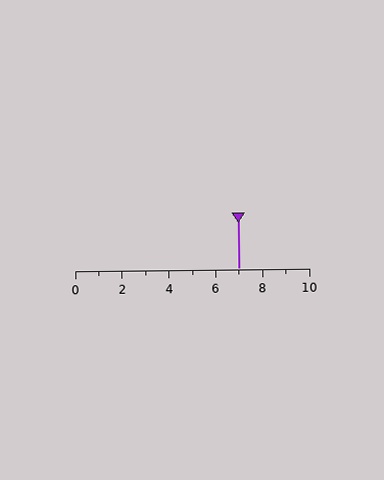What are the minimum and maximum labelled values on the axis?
The axis runs from 0 to 10.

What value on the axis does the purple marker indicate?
The marker indicates approximately 7.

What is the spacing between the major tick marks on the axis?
The major ticks are spaced 2 apart.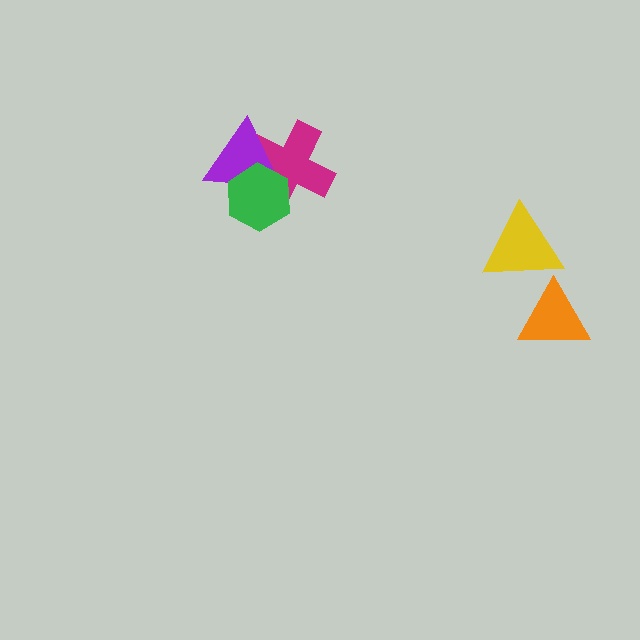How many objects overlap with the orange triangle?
1 object overlaps with the orange triangle.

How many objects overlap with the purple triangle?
2 objects overlap with the purple triangle.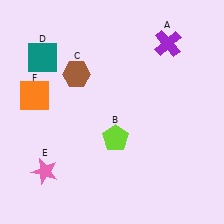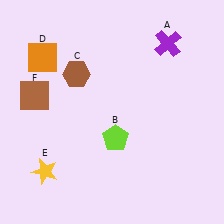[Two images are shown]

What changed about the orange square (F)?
In Image 1, F is orange. In Image 2, it changed to brown.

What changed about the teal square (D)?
In Image 1, D is teal. In Image 2, it changed to orange.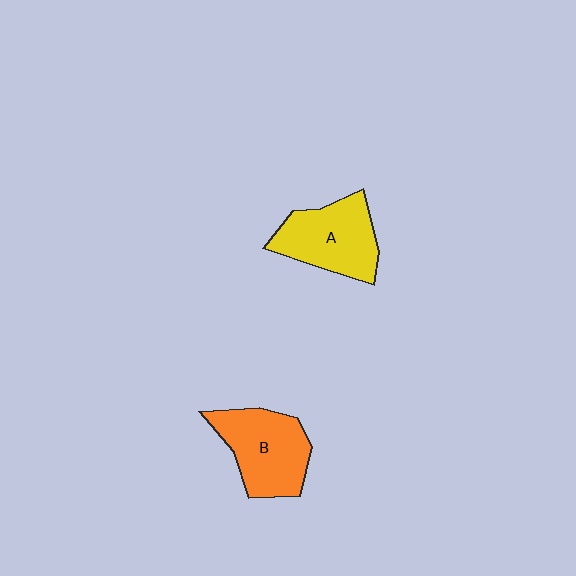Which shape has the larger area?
Shape B (orange).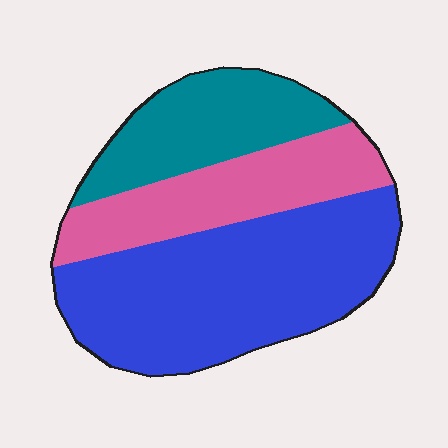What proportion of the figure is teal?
Teal covers 23% of the figure.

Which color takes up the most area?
Blue, at roughly 50%.